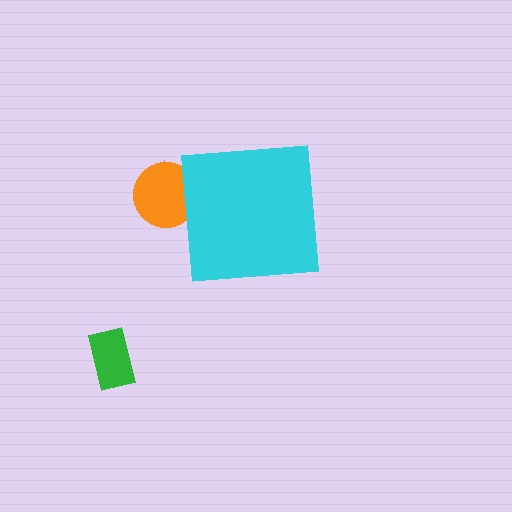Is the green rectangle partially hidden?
No, the green rectangle is fully visible.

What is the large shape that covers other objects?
A cyan square.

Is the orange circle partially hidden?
Yes, the orange circle is partially hidden behind the cyan square.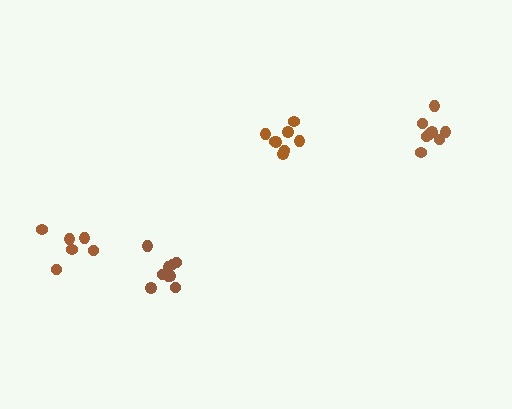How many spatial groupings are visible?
There are 4 spatial groupings.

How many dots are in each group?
Group 1: 9 dots, Group 2: 9 dots, Group 3: 8 dots, Group 4: 6 dots (32 total).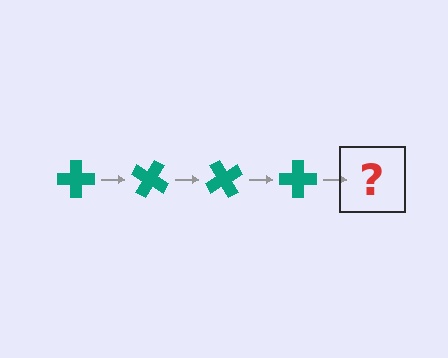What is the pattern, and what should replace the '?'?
The pattern is that the cross rotates 30 degrees each step. The '?' should be a teal cross rotated 120 degrees.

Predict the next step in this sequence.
The next step is a teal cross rotated 120 degrees.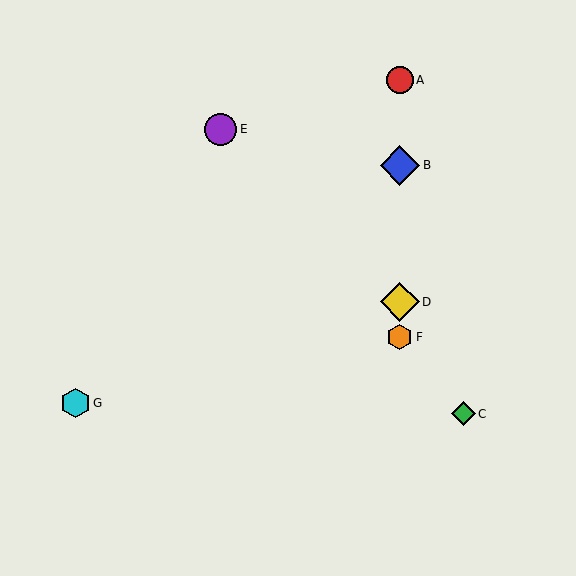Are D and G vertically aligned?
No, D is at x≈400 and G is at x≈76.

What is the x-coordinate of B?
Object B is at x≈400.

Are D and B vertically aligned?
Yes, both are at x≈400.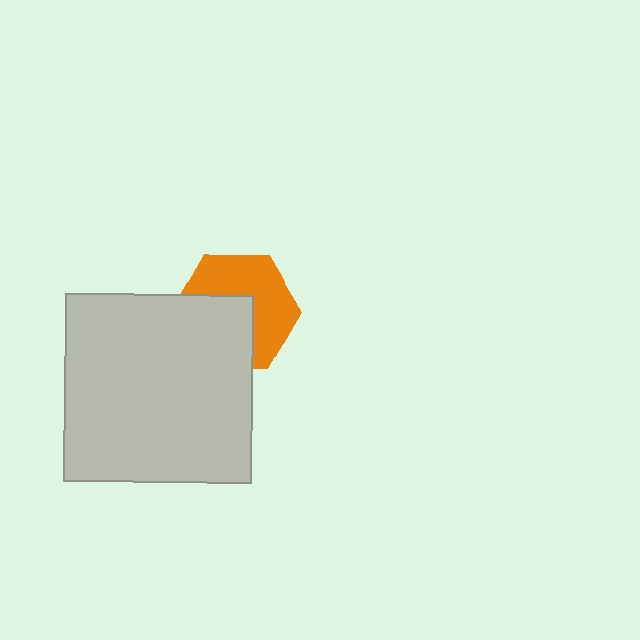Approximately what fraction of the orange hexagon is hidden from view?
Roughly 46% of the orange hexagon is hidden behind the light gray square.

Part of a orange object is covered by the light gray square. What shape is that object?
It is a hexagon.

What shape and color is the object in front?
The object in front is a light gray square.